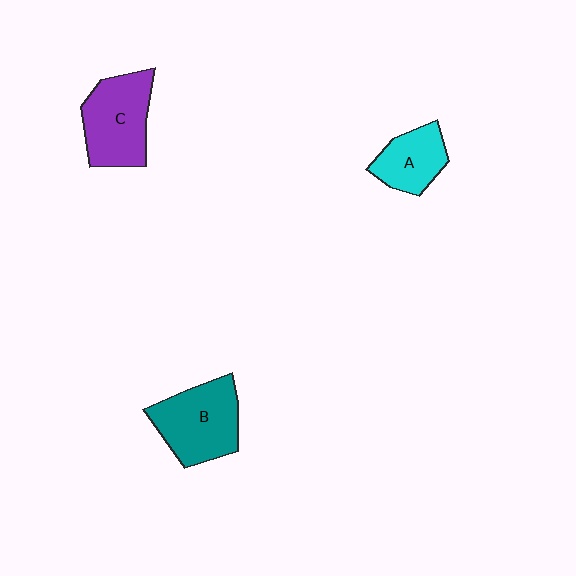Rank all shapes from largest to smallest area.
From largest to smallest: B (teal), C (purple), A (cyan).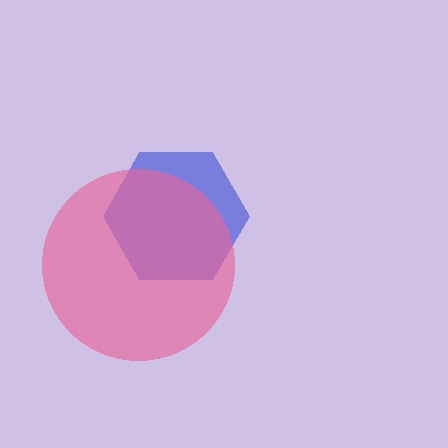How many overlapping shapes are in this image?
There are 2 overlapping shapes in the image.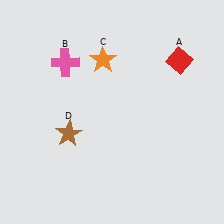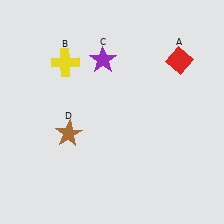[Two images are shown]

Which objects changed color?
B changed from pink to yellow. C changed from orange to purple.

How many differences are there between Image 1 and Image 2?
There are 2 differences between the two images.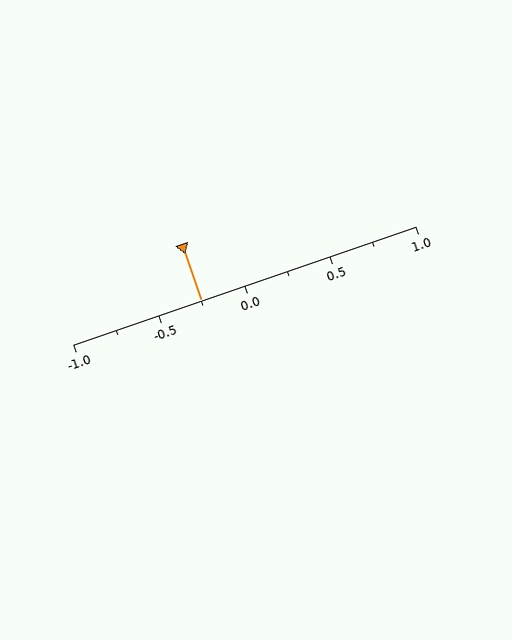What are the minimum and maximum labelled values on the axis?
The axis runs from -1.0 to 1.0.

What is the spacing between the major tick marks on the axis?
The major ticks are spaced 0.5 apart.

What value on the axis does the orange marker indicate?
The marker indicates approximately -0.25.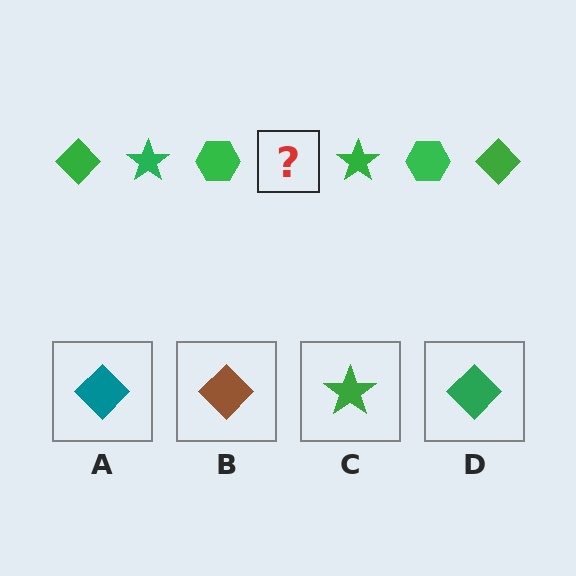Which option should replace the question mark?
Option D.